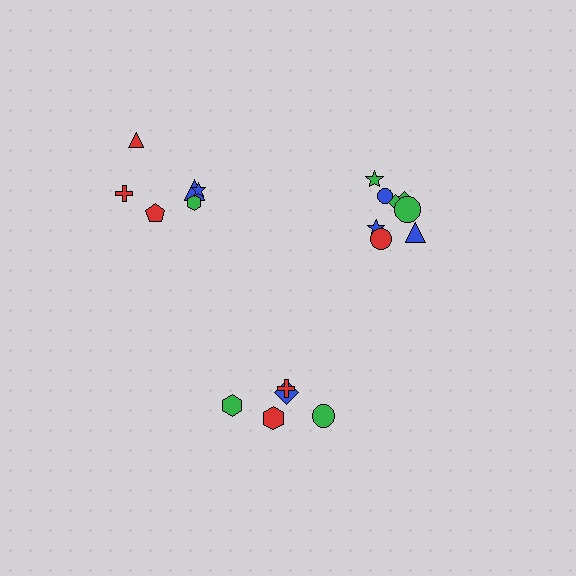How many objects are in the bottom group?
There are 5 objects.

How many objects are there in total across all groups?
There are 19 objects.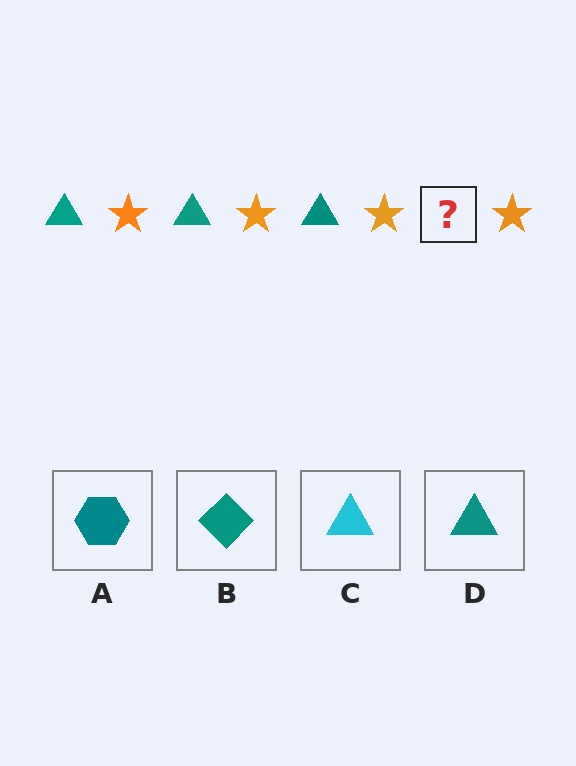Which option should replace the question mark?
Option D.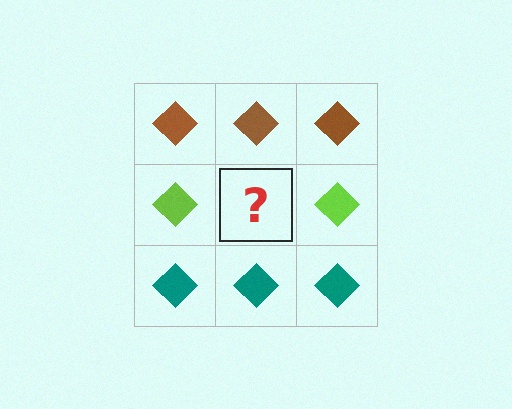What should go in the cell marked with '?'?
The missing cell should contain a lime diamond.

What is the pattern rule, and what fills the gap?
The rule is that each row has a consistent color. The gap should be filled with a lime diamond.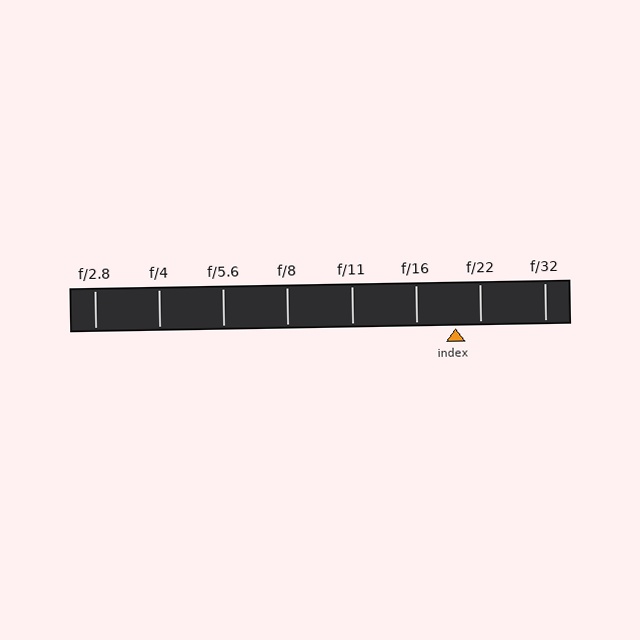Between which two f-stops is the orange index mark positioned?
The index mark is between f/16 and f/22.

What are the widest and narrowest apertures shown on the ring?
The widest aperture shown is f/2.8 and the narrowest is f/32.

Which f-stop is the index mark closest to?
The index mark is closest to f/22.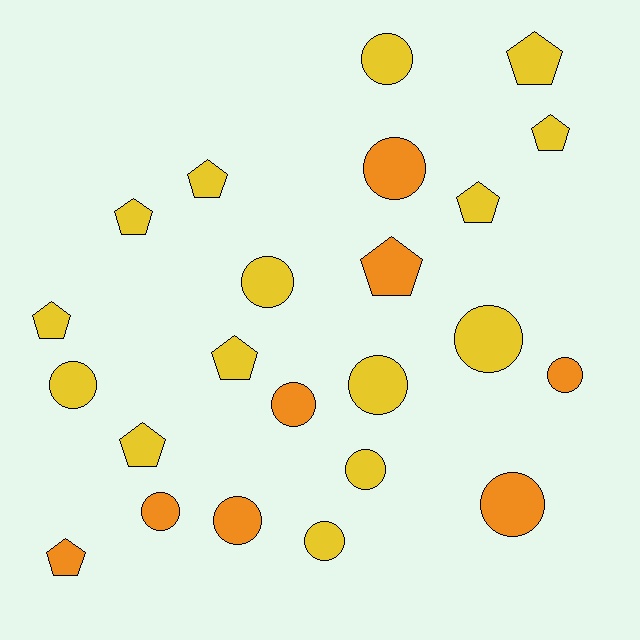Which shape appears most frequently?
Circle, with 13 objects.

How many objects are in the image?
There are 23 objects.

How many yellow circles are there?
There are 7 yellow circles.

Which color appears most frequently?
Yellow, with 15 objects.